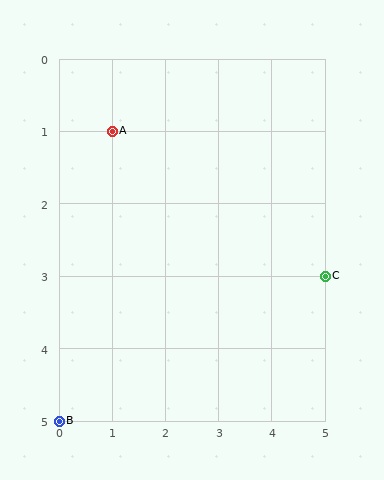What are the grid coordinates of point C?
Point C is at grid coordinates (5, 3).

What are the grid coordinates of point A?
Point A is at grid coordinates (1, 1).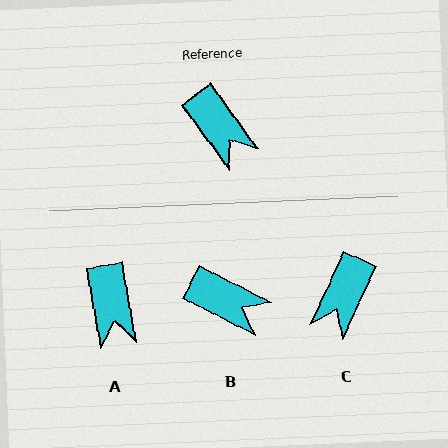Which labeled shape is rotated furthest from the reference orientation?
C, about 61 degrees away.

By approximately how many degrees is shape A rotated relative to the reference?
Approximately 26 degrees clockwise.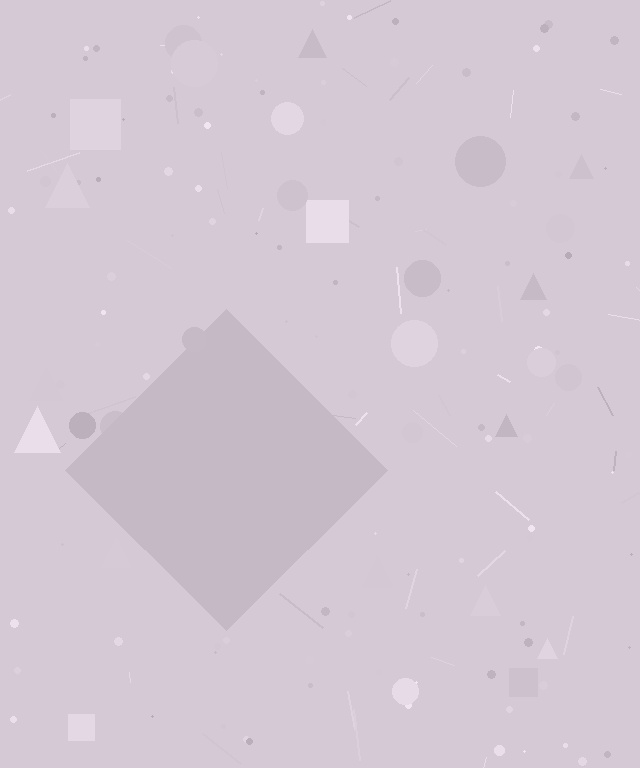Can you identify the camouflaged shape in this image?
The camouflaged shape is a diamond.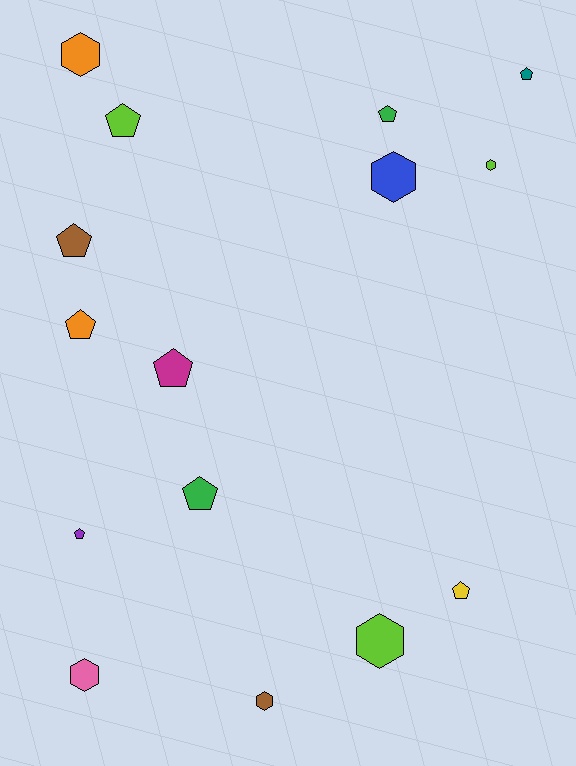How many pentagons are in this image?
There are 9 pentagons.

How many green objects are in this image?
There are 2 green objects.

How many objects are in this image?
There are 15 objects.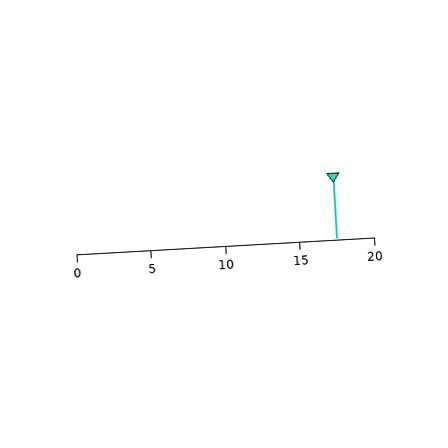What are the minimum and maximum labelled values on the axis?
The axis runs from 0 to 20.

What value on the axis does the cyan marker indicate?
The marker indicates approximately 17.5.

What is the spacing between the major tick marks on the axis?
The major ticks are spaced 5 apart.